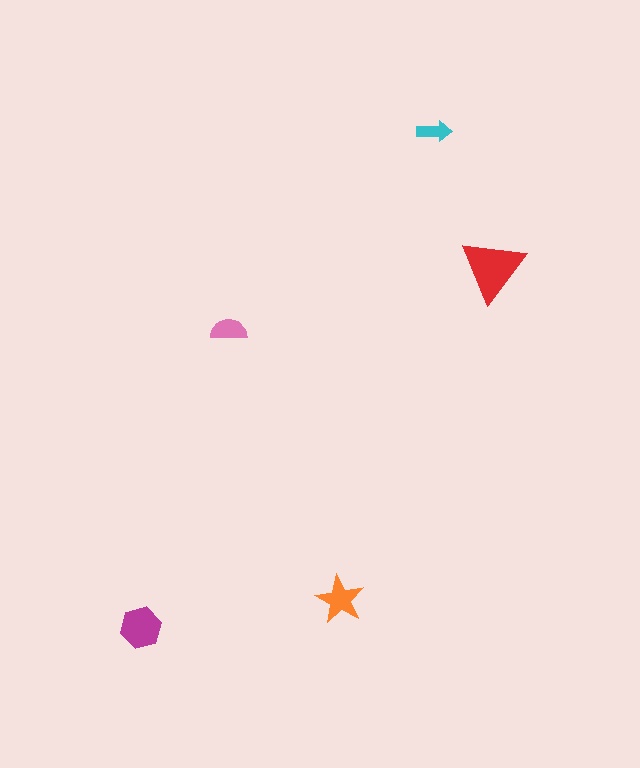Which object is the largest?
The red triangle.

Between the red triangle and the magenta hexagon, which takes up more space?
The red triangle.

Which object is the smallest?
The cyan arrow.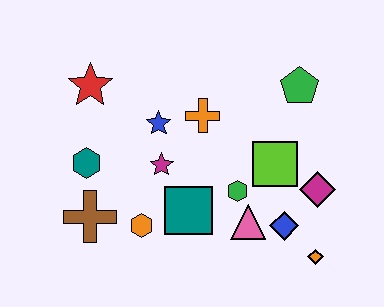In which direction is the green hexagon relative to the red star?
The green hexagon is to the right of the red star.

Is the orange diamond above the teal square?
No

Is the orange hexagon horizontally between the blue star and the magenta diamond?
No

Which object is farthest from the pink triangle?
The red star is farthest from the pink triangle.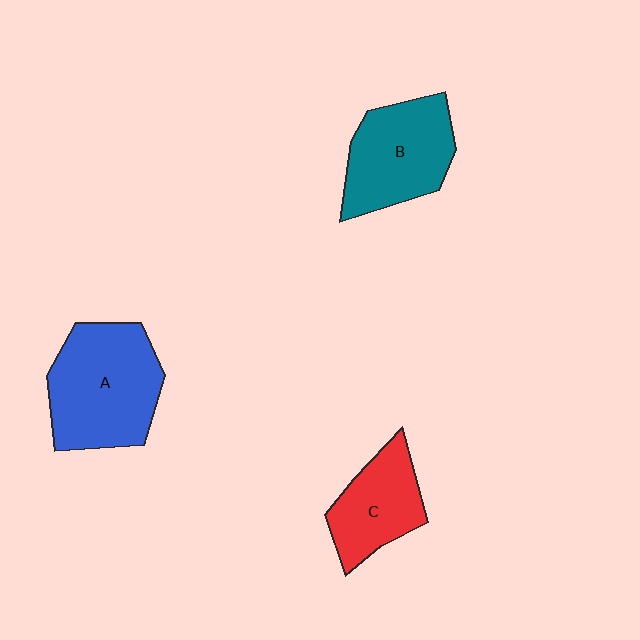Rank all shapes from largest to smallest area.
From largest to smallest: A (blue), B (teal), C (red).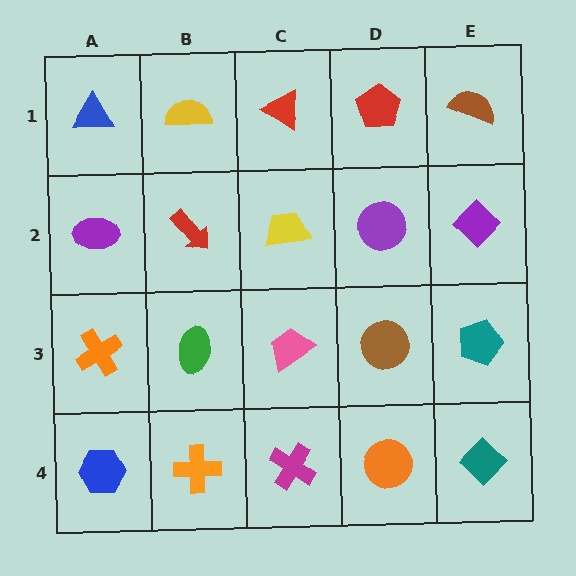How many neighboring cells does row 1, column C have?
3.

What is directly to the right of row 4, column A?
An orange cross.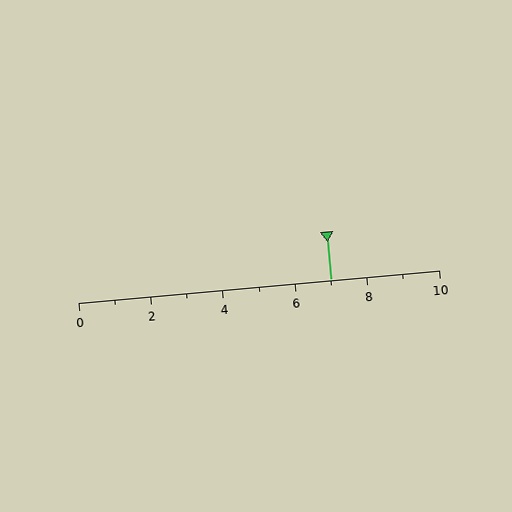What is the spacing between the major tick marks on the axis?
The major ticks are spaced 2 apart.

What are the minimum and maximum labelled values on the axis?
The axis runs from 0 to 10.